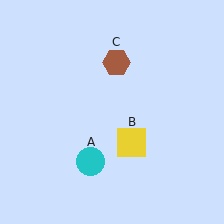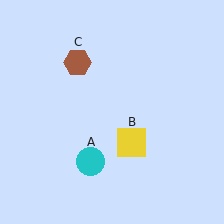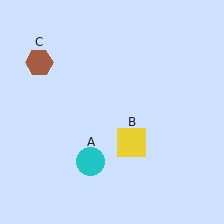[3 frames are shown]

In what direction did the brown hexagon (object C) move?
The brown hexagon (object C) moved left.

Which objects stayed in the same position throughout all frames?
Cyan circle (object A) and yellow square (object B) remained stationary.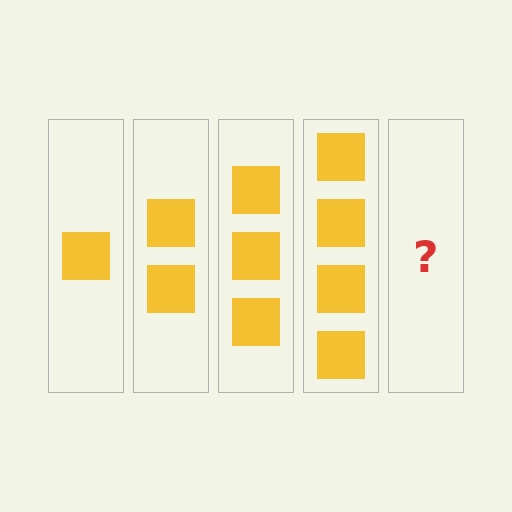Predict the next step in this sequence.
The next step is 5 squares.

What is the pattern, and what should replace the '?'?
The pattern is that each step adds one more square. The '?' should be 5 squares.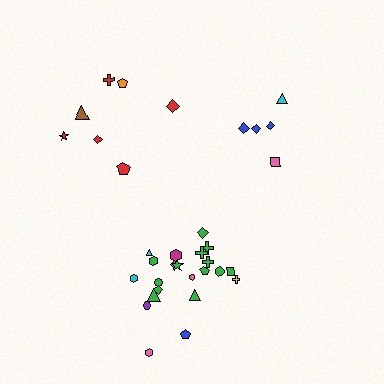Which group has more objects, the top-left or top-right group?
The top-left group.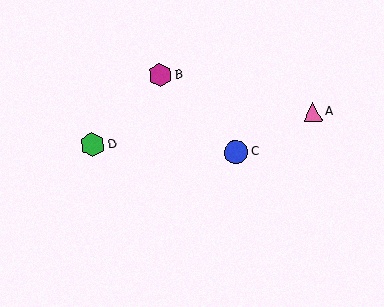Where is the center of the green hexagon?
The center of the green hexagon is at (92, 145).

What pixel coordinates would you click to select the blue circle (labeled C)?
Click at (236, 152) to select the blue circle C.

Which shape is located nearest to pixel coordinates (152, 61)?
The magenta hexagon (labeled B) at (160, 75) is nearest to that location.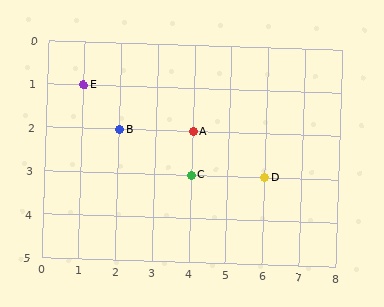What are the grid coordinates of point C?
Point C is at grid coordinates (4, 3).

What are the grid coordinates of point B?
Point B is at grid coordinates (2, 2).